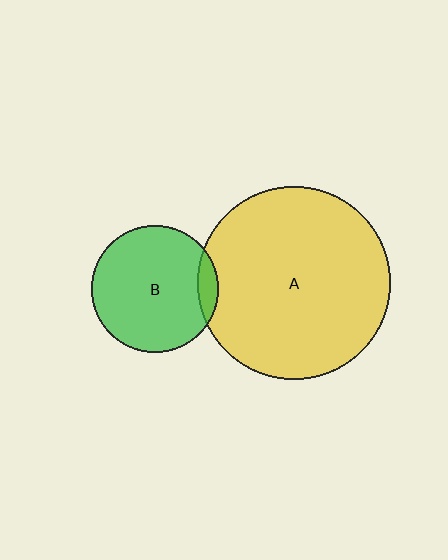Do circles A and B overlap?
Yes.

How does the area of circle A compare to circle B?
Approximately 2.3 times.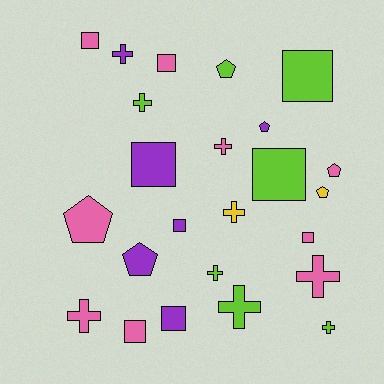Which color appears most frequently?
Pink, with 9 objects.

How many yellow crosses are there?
There is 1 yellow cross.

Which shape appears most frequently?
Square, with 9 objects.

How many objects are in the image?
There are 24 objects.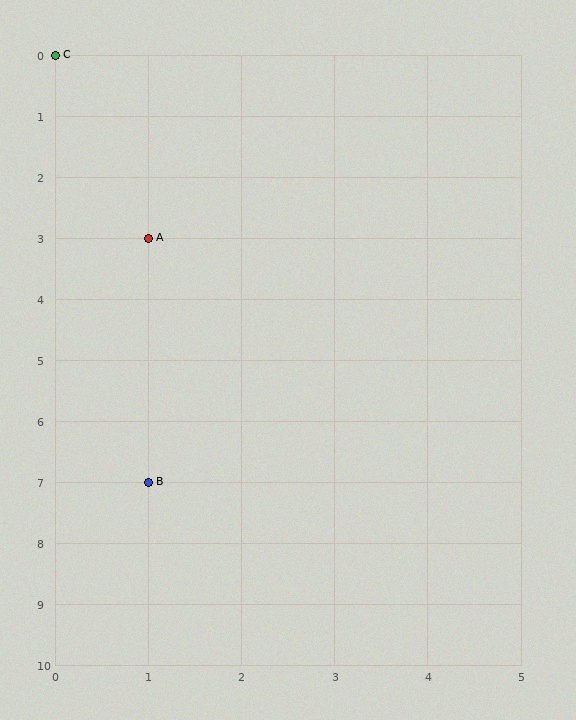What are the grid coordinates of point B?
Point B is at grid coordinates (1, 7).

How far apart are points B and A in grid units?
Points B and A are 4 rows apart.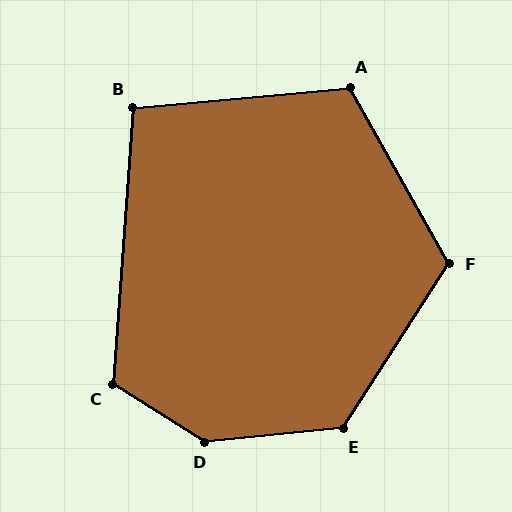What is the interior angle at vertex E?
Approximately 128 degrees (obtuse).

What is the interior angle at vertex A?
Approximately 114 degrees (obtuse).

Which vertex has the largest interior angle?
D, at approximately 142 degrees.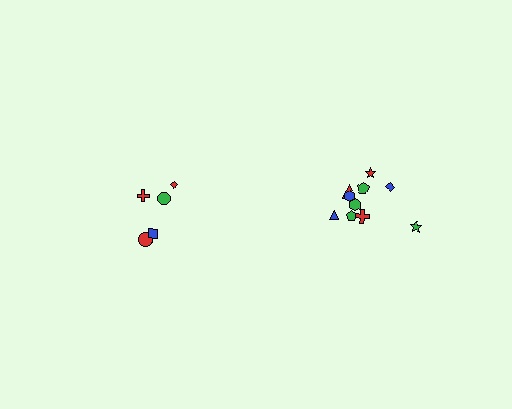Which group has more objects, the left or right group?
The right group.